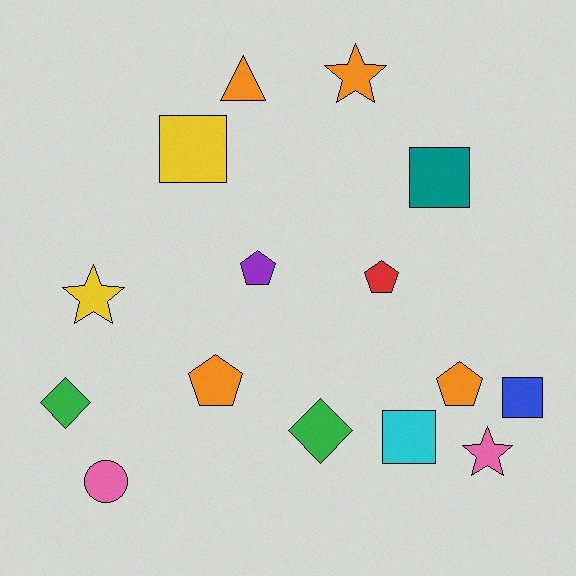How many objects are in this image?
There are 15 objects.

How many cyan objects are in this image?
There is 1 cyan object.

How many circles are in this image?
There is 1 circle.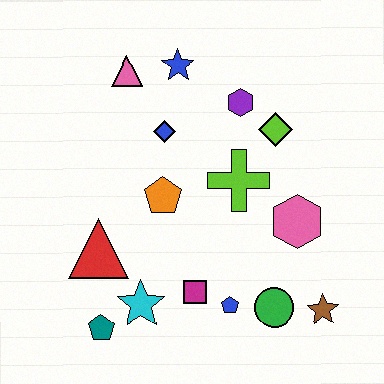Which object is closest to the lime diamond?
The purple hexagon is closest to the lime diamond.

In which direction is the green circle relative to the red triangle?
The green circle is to the right of the red triangle.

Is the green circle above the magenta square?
No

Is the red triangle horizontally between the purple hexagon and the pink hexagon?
No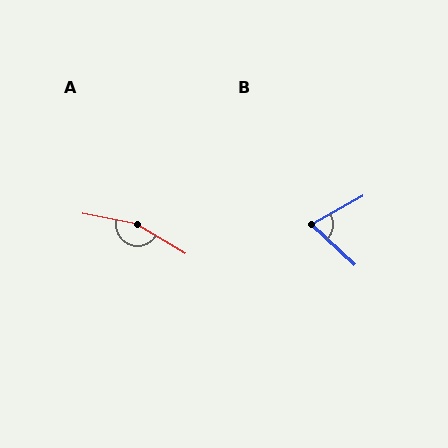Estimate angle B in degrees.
Approximately 72 degrees.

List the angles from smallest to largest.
B (72°), A (160°).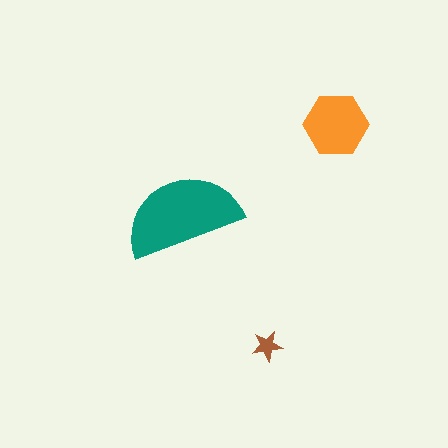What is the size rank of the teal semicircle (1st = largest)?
1st.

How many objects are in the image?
There are 3 objects in the image.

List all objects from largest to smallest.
The teal semicircle, the orange hexagon, the brown star.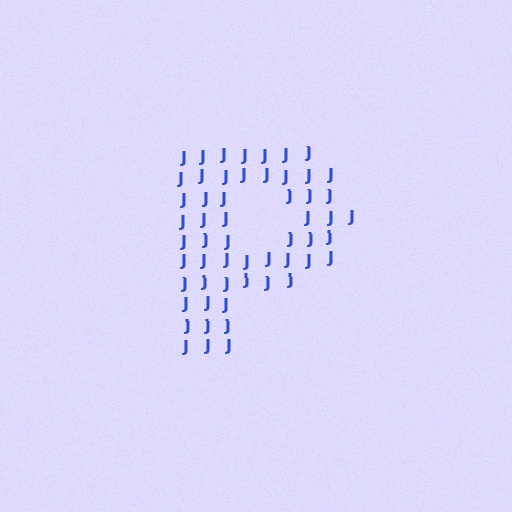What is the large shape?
The large shape is the letter P.